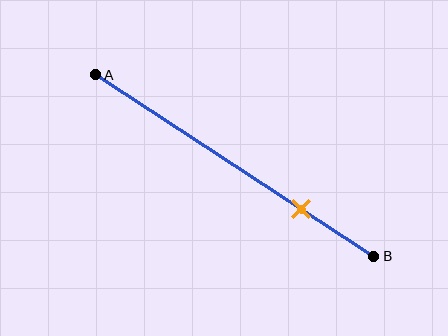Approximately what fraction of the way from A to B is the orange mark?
The orange mark is approximately 75% of the way from A to B.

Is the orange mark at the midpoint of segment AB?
No, the mark is at about 75% from A, not at the 50% midpoint.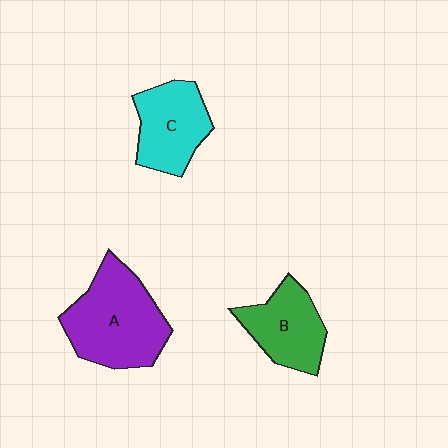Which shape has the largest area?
Shape A (purple).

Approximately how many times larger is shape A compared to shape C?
Approximately 1.5 times.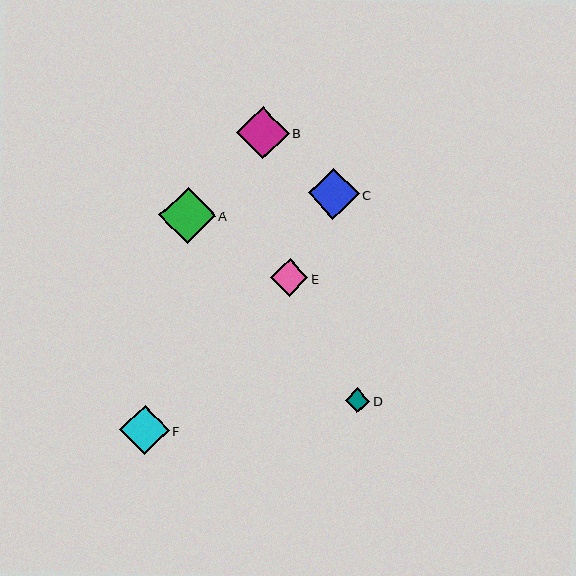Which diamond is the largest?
Diamond A is the largest with a size of approximately 56 pixels.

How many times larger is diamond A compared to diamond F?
Diamond A is approximately 1.1 times the size of diamond F.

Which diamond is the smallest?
Diamond D is the smallest with a size of approximately 25 pixels.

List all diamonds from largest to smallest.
From largest to smallest: A, B, C, F, E, D.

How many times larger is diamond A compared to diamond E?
Diamond A is approximately 1.5 times the size of diamond E.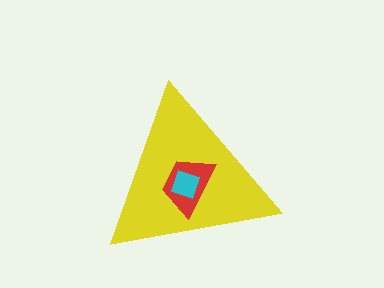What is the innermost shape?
The cyan square.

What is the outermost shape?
The yellow triangle.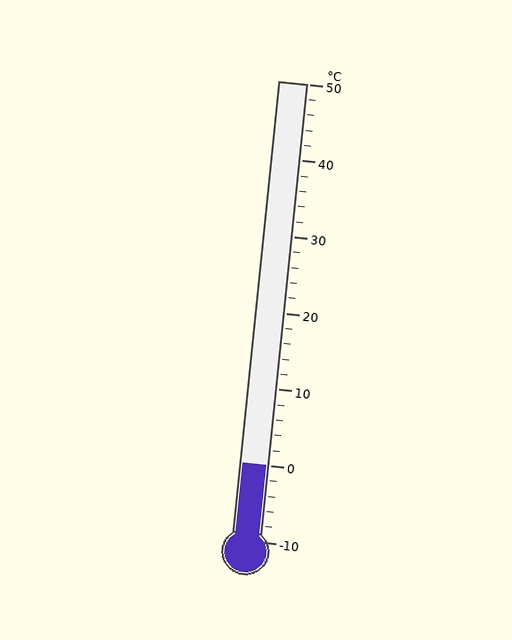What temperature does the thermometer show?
The thermometer shows approximately 0°C.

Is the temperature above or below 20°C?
The temperature is below 20°C.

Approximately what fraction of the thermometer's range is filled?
The thermometer is filled to approximately 15% of its range.